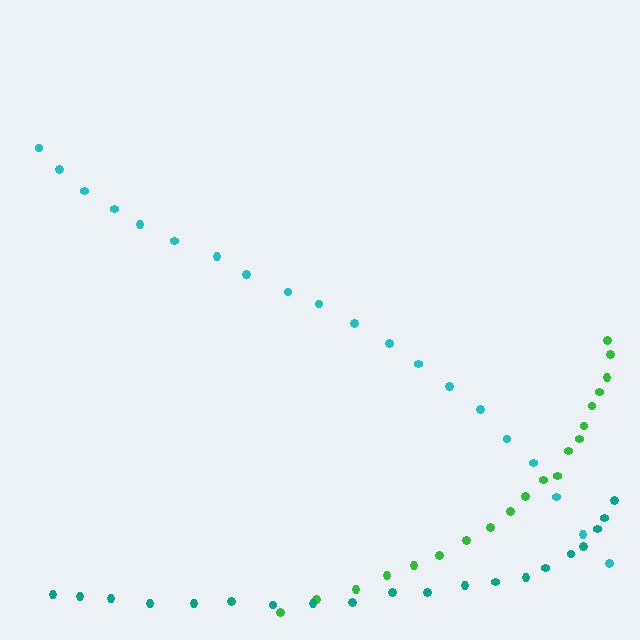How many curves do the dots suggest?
There are 3 distinct paths.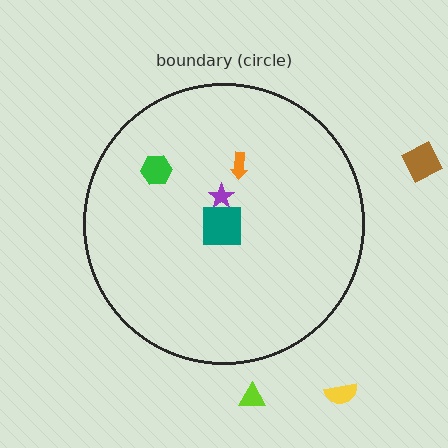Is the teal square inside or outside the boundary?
Inside.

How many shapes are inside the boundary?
4 inside, 3 outside.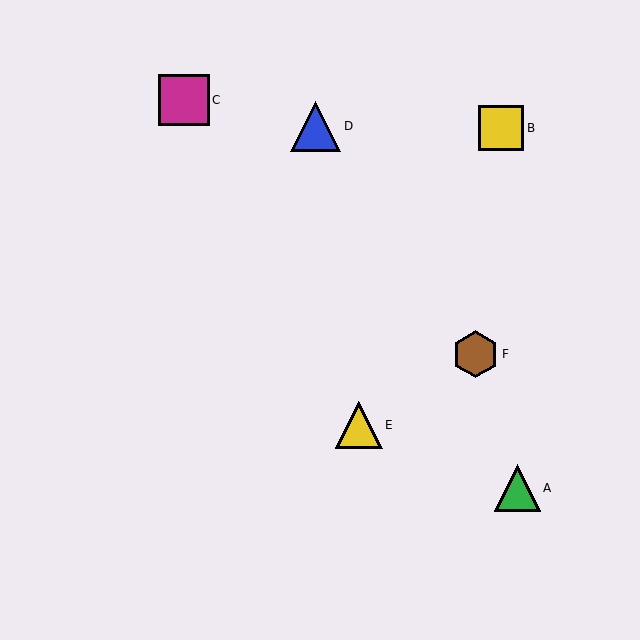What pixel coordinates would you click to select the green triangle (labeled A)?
Click at (517, 488) to select the green triangle A.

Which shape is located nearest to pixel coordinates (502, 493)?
The green triangle (labeled A) at (517, 488) is nearest to that location.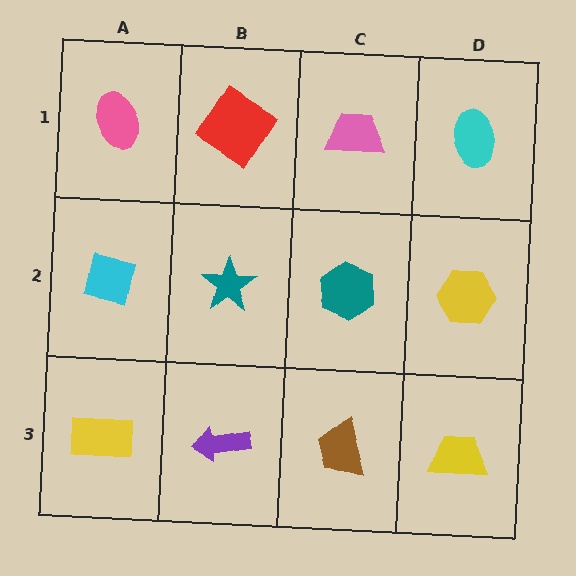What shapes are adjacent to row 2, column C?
A pink trapezoid (row 1, column C), a brown trapezoid (row 3, column C), a teal star (row 2, column B), a yellow hexagon (row 2, column D).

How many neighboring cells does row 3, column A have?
2.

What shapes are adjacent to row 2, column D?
A cyan ellipse (row 1, column D), a yellow trapezoid (row 3, column D), a teal hexagon (row 2, column C).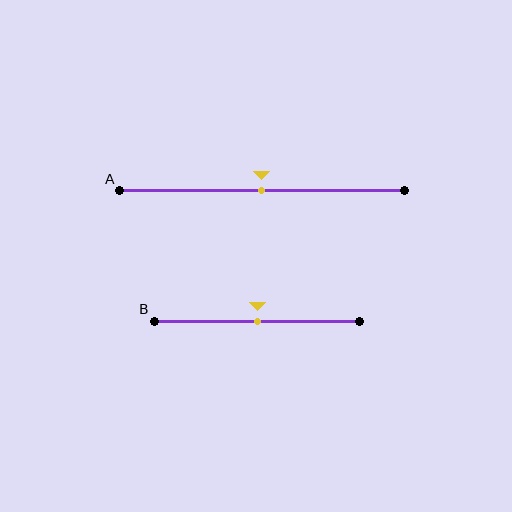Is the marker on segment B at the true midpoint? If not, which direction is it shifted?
Yes, the marker on segment B is at the true midpoint.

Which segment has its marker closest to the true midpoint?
Segment A has its marker closest to the true midpoint.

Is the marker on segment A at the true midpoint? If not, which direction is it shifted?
Yes, the marker on segment A is at the true midpoint.